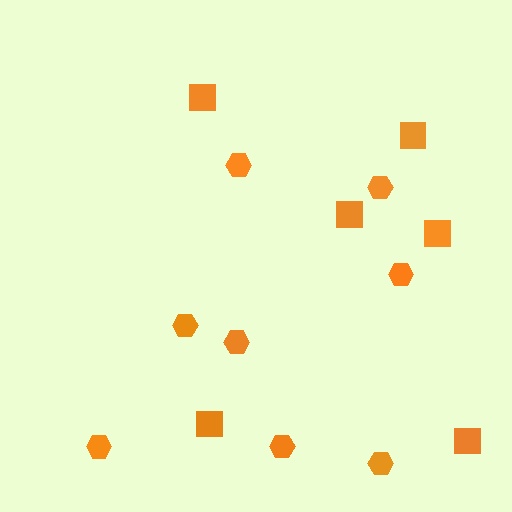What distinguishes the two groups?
There are 2 groups: one group of hexagons (8) and one group of squares (6).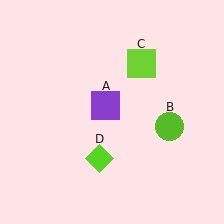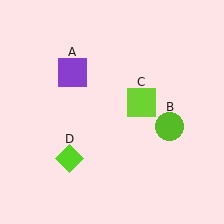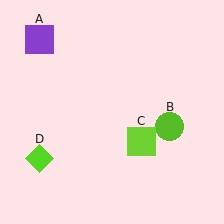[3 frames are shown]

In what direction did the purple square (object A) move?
The purple square (object A) moved up and to the left.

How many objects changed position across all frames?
3 objects changed position: purple square (object A), lime square (object C), lime diamond (object D).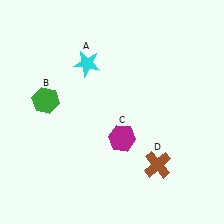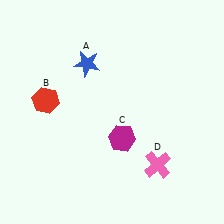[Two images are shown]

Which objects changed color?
A changed from cyan to blue. B changed from green to red. D changed from brown to pink.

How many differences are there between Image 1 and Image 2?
There are 3 differences between the two images.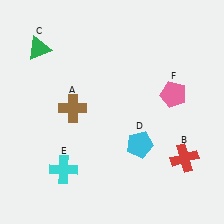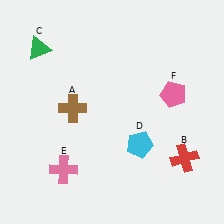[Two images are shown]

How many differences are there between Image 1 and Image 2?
There is 1 difference between the two images.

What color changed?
The cross (E) changed from cyan in Image 1 to pink in Image 2.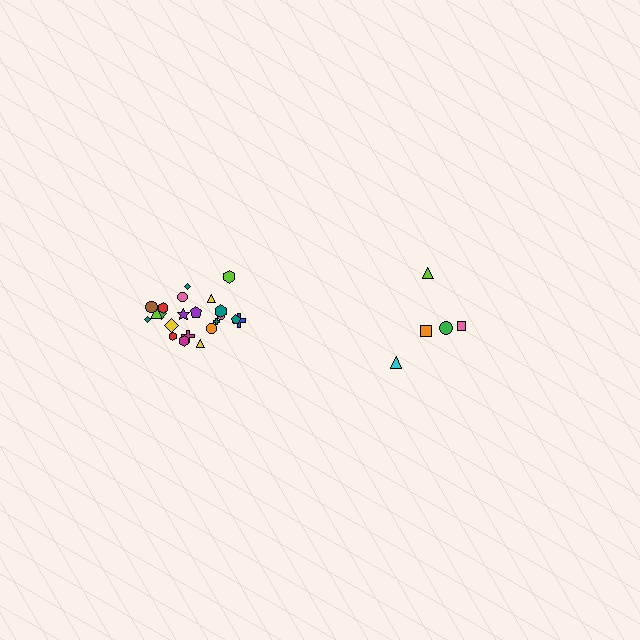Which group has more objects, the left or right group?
The left group.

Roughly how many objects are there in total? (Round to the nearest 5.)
Roughly 25 objects in total.